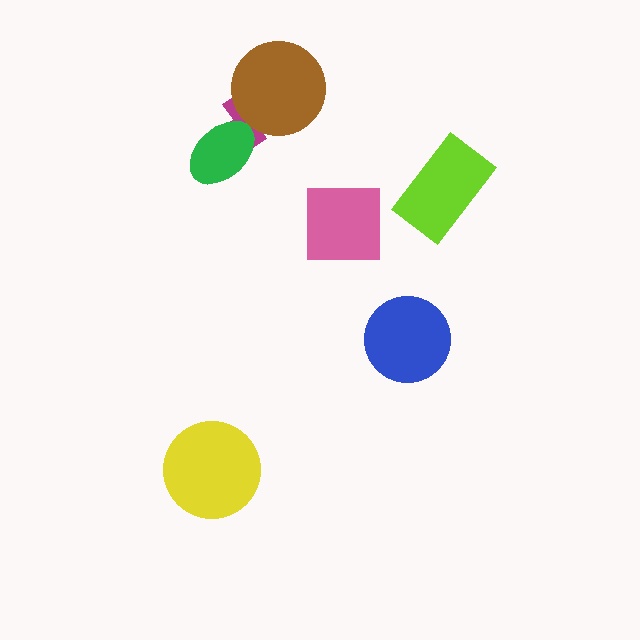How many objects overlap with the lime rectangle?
0 objects overlap with the lime rectangle.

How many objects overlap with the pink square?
0 objects overlap with the pink square.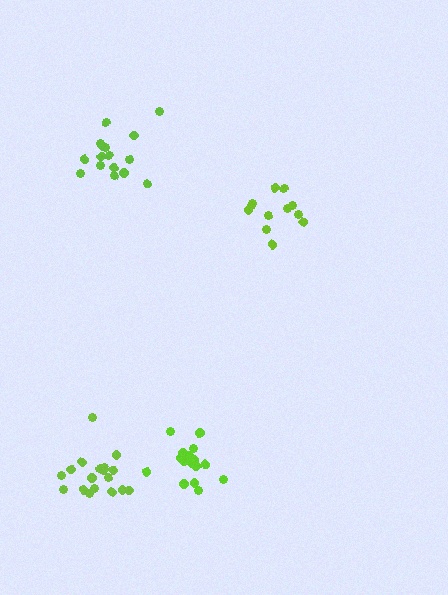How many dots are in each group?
Group 1: 12 dots, Group 2: 16 dots, Group 3: 16 dots, Group 4: 18 dots (62 total).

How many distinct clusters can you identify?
There are 4 distinct clusters.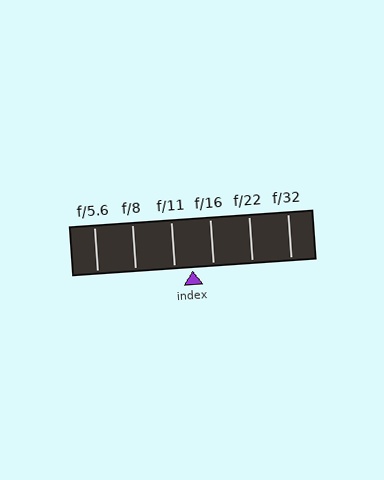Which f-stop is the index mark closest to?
The index mark is closest to f/11.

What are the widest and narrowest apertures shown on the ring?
The widest aperture shown is f/5.6 and the narrowest is f/32.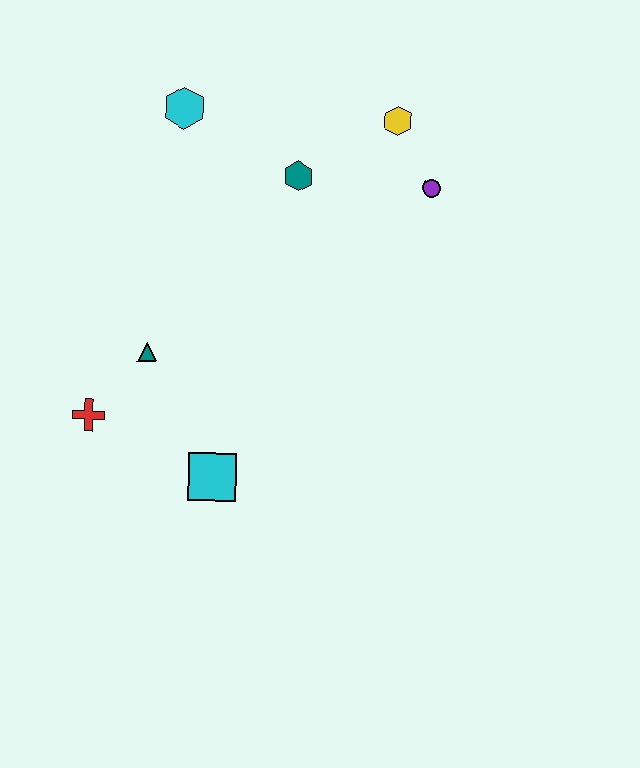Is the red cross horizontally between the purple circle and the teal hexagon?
No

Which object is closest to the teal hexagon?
The yellow hexagon is closest to the teal hexagon.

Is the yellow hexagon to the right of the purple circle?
No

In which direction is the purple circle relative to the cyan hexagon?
The purple circle is to the right of the cyan hexagon.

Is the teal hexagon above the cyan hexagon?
No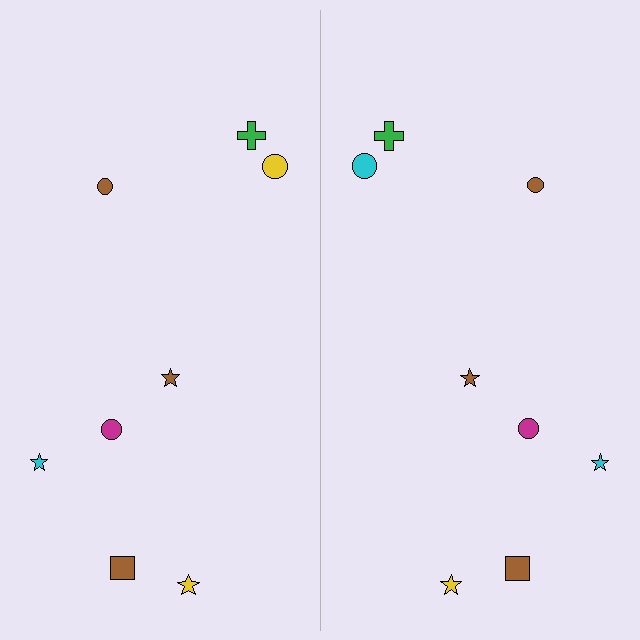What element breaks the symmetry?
The cyan circle on the right side breaks the symmetry — its mirror counterpart is yellow.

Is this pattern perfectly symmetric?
No, the pattern is not perfectly symmetric. The cyan circle on the right side breaks the symmetry — its mirror counterpart is yellow.